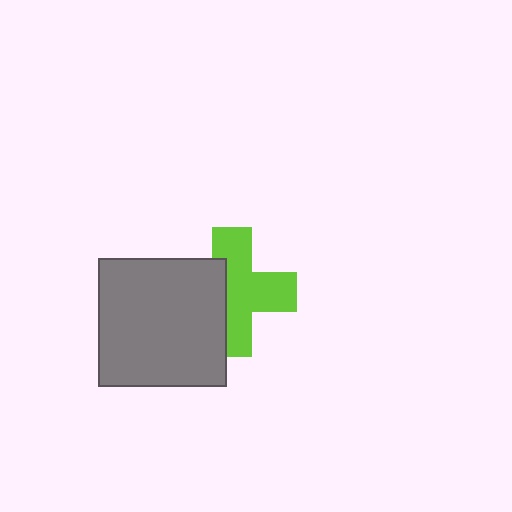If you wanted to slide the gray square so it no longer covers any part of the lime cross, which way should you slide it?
Slide it left — that is the most direct way to separate the two shapes.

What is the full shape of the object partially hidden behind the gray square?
The partially hidden object is a lime cross.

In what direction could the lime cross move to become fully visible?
The lime cross could move right. That would shift it out from behind the gray square entirely.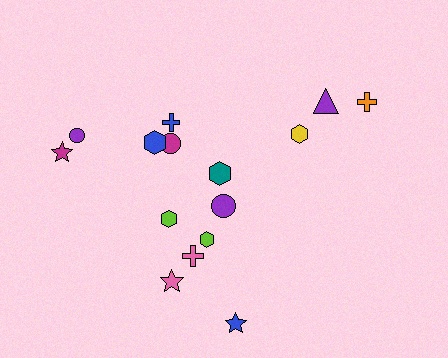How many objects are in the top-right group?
There are 3 objects.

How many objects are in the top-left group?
There are 5 objects.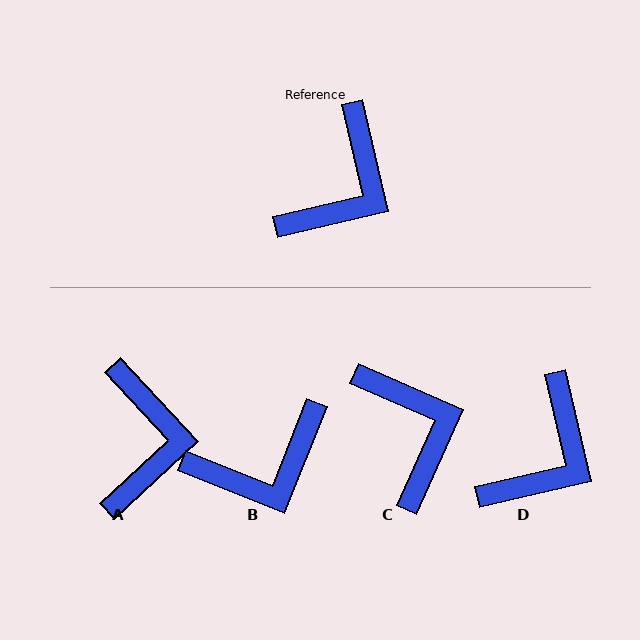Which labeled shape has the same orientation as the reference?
D.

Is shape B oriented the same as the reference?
No, it is off by about 35 degrees.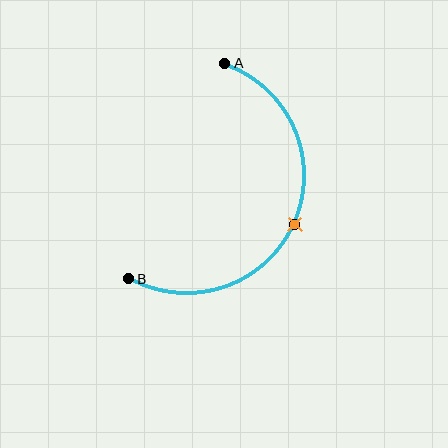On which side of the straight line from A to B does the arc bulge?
The arc bulges to the right of the straight line connecting A and B.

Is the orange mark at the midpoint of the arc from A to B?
Yes. The orange mark lies on the arc at equal arc-length from both A and B — it is the arc midpoint.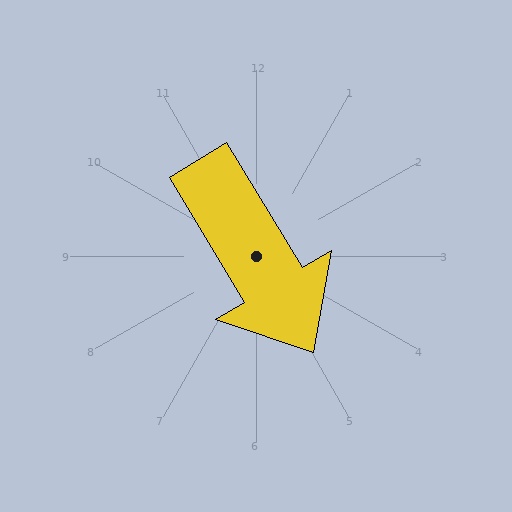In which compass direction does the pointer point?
Southeast.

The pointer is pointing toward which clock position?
Roughly 5 o'clock.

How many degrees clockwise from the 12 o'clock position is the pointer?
Approximately 149 degrees.